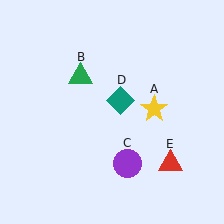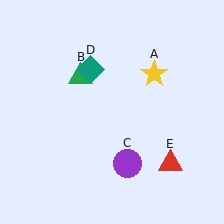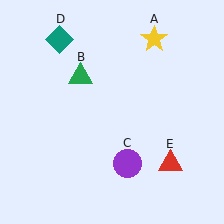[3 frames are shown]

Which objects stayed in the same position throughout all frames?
Green triangle (object B) and purple circle (object C) and red triangle (object E) remained stationary.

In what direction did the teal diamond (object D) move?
The teal diamond (object D) moved up and to the left.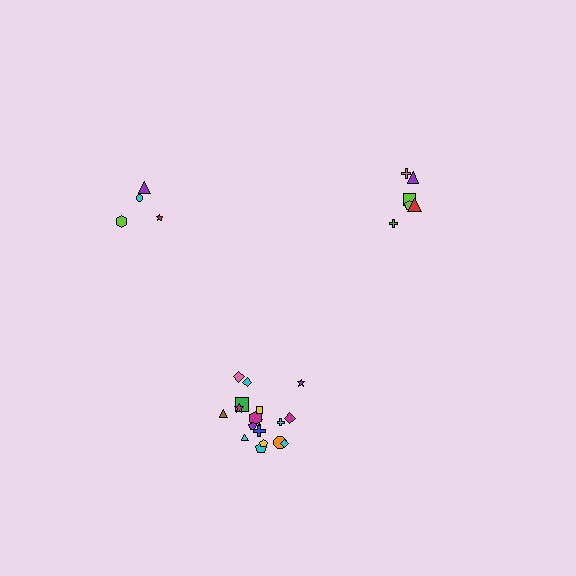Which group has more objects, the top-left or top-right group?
The top-right group.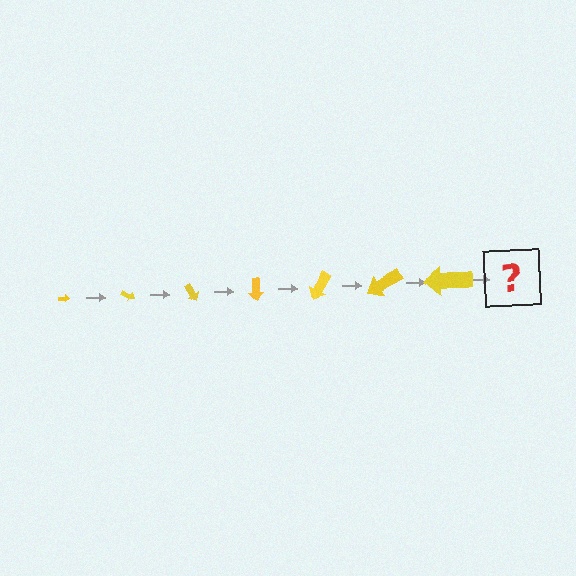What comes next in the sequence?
The next element should be an arrow, larger than the previous one and rotated 210 degrees from the start.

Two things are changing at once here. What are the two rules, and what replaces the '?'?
The two rules are that the arrow grows larger each step and it rotates 30 degrees each step. The '?' should be an arrow, larger than the previous one and rotated 210 degrees from the start.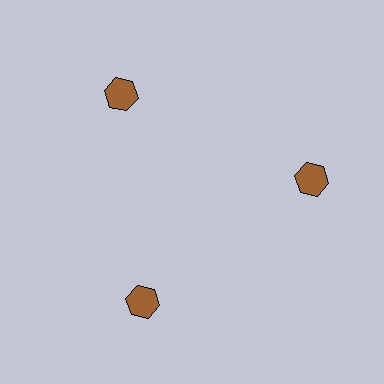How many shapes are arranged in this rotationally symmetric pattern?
There are 3 shapes, arranged in 3 groups of 1.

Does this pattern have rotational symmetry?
Yes, this pattern has 3-fold rotational symmetry. It looks the same after rotating 120 degrees around the center.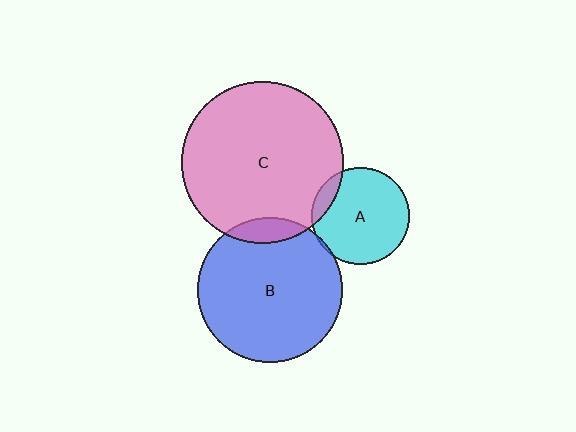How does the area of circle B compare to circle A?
Approximately 2.2 times.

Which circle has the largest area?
Circle C (pink).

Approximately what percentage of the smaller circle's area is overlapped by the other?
Approximately 10%.